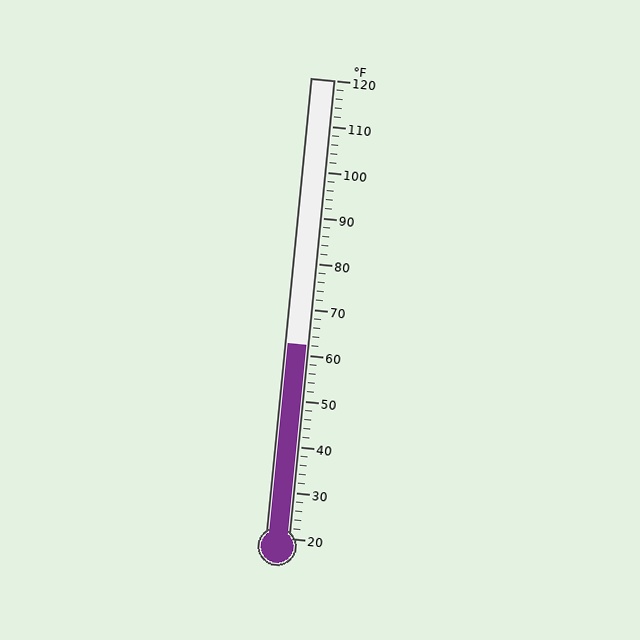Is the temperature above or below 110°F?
The temperature is below 110°F.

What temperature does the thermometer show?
The thermometer shows approximately 62°F.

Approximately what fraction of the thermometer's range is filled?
The thermometer is filled to approximately 40% of its range.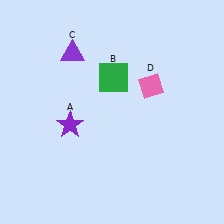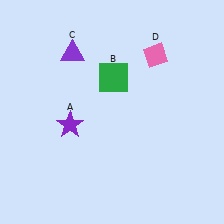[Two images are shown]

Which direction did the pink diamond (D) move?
The pink diamond (D) moved up.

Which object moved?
The pink diamond (D) moved up.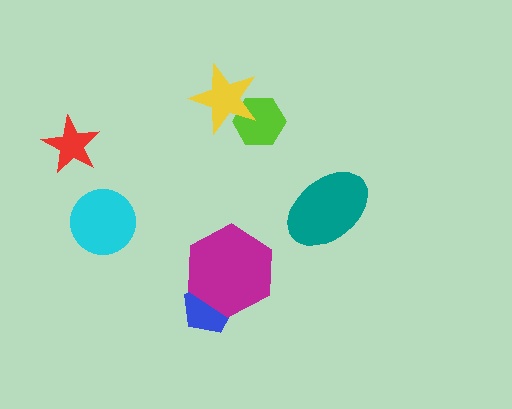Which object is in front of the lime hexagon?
The yellow star is in front of the lime hexagon.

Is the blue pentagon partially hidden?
Yes, it is partially covered by another shape.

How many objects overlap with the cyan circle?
0 objects overlap with the cyan circle.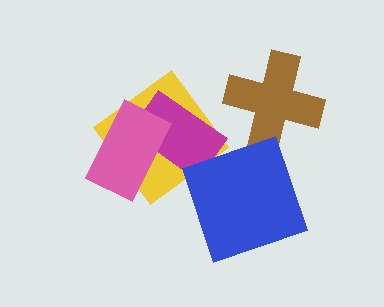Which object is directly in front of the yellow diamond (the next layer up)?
The magenta rectangle is directly in front of the yellow diamond.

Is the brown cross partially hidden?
No, no other shape covers it.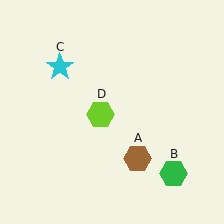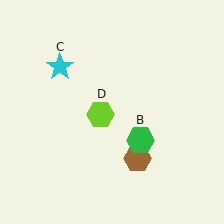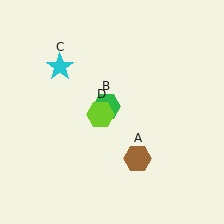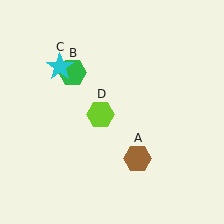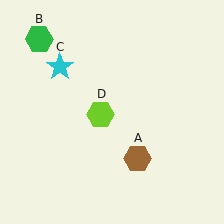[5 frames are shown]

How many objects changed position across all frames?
1 object changed position: green hexagon (object B).